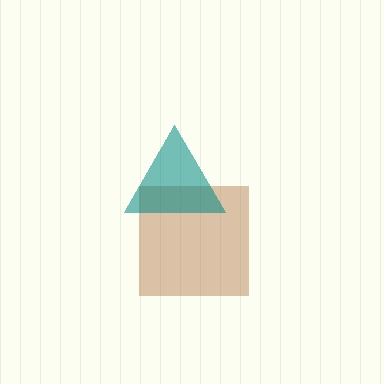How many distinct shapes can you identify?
There are 2 distinct shapes: a brown square, a teal triangle.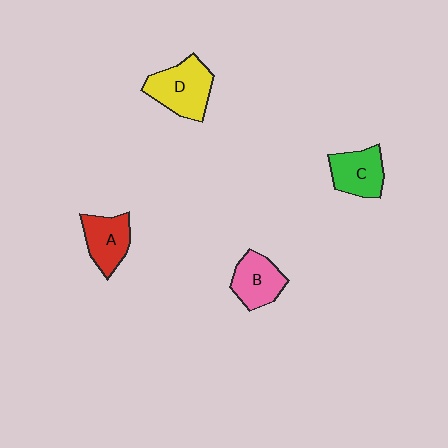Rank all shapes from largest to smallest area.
From largest to smallest: D (yellow), C (green), A (red), B (pink).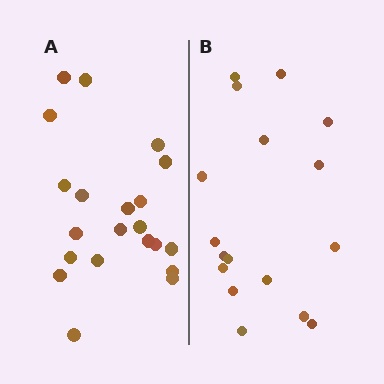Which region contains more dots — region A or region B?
Region A (the left region) has more dots.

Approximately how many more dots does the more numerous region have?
Region A has about 4 more dots than region B.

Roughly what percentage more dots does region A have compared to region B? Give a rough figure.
About 25% more.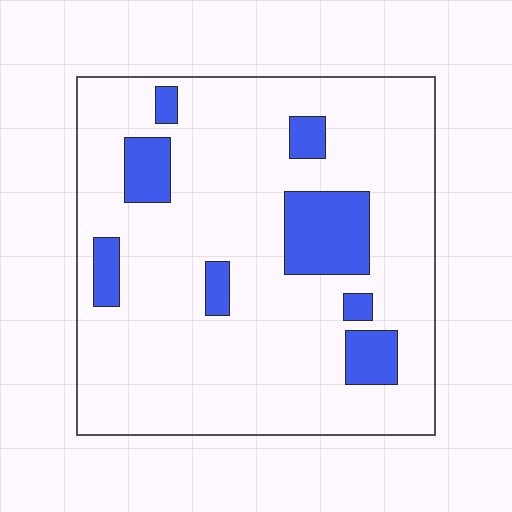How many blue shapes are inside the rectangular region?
8.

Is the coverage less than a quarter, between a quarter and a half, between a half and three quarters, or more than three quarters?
Less than a quarter.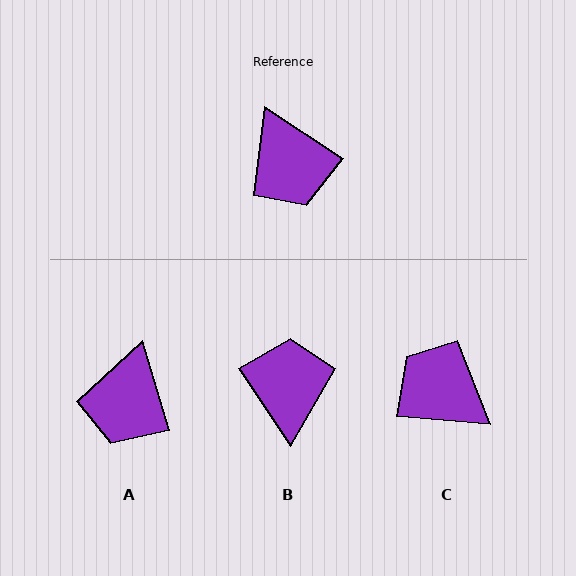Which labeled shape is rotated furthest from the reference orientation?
B, about 158 degrees away.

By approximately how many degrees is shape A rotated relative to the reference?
Approximately 40 degrees clockwise.